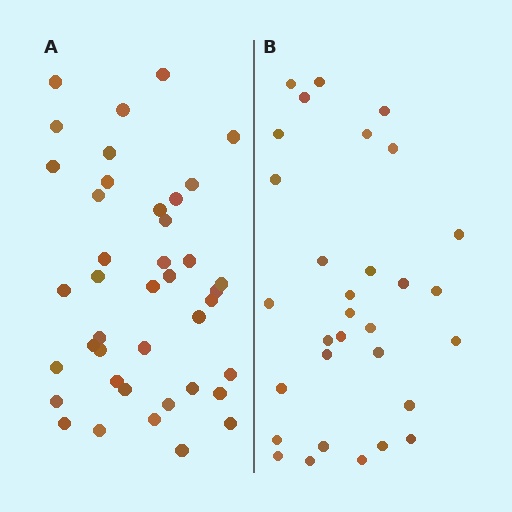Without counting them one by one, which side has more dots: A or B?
Region A (the left region) has more dots.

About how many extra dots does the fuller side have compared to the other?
Region A has roughly 10 or so more dots than region B.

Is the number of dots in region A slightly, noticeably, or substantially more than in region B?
Region A has noticeably more, but not dramatically so. The ratio is roughly 1.3 to 1.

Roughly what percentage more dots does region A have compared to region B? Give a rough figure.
About 30% more.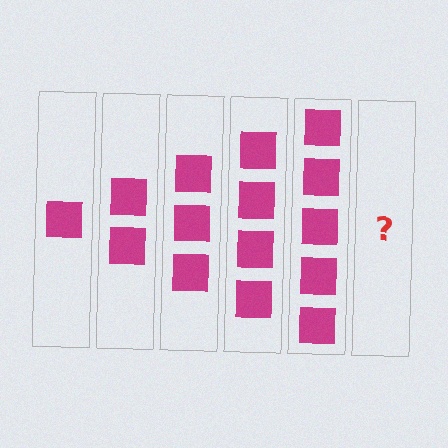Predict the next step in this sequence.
The next step is 6 squares.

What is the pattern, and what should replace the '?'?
The pattern is that each step adds one more square. The '?' should be 6 squares.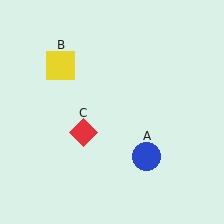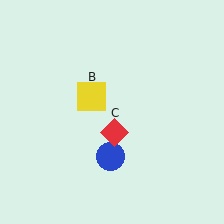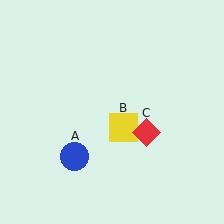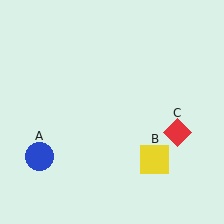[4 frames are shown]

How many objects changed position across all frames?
3 objects changed position: blue circle (object A), yellow square (object B), red diamond (object C).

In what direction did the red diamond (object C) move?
The red diamond (object C) moved right.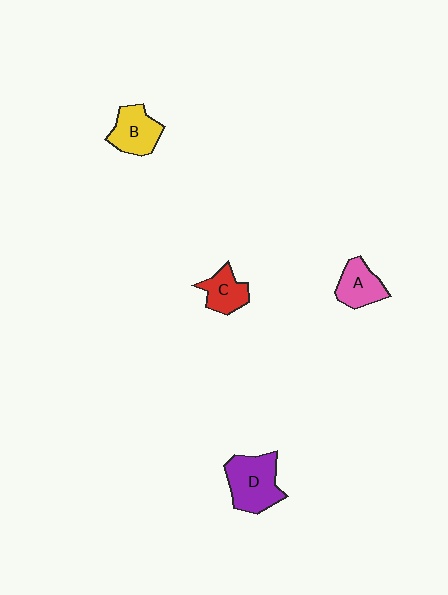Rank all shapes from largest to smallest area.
From largest to smallest: D (purple), B (yellow), A (pink), C (red).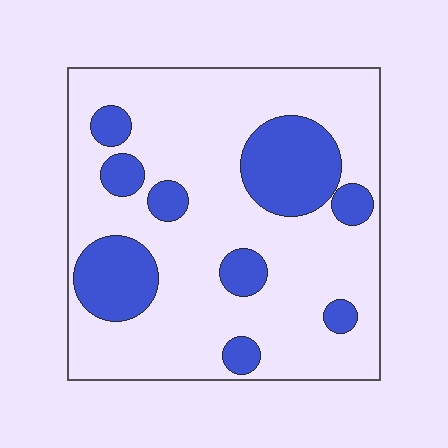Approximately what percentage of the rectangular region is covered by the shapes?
Approximately 25%.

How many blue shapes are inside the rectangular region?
9.